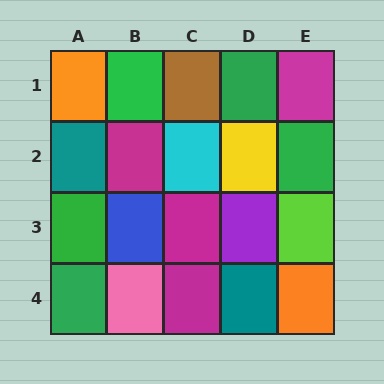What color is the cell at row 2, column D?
Yellow.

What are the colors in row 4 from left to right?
Green, pink, magenta, teal, orange.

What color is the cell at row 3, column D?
Purple.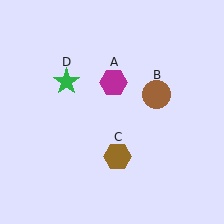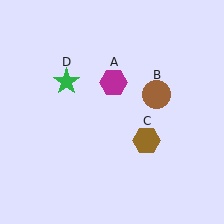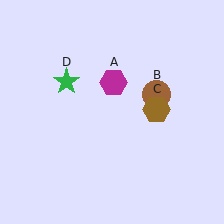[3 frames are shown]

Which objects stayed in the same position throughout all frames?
Magenta hexagon (object A) and brown circle (object B) and green star (object D) remained stationary.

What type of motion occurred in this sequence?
The brown hexagon (object C) rotated counterclockwise around the center of the scene.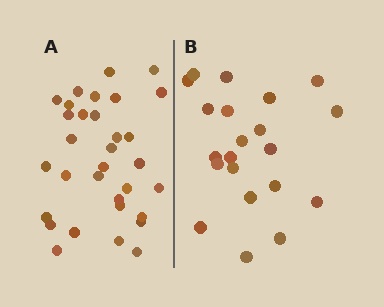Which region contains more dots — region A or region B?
Region A (the left region) has more dots.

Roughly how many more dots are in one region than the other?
Region A has roughly 12 or so more dots than region B.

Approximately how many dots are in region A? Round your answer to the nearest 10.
About 30 dots. (The exact count is 32, which rounds to 30.)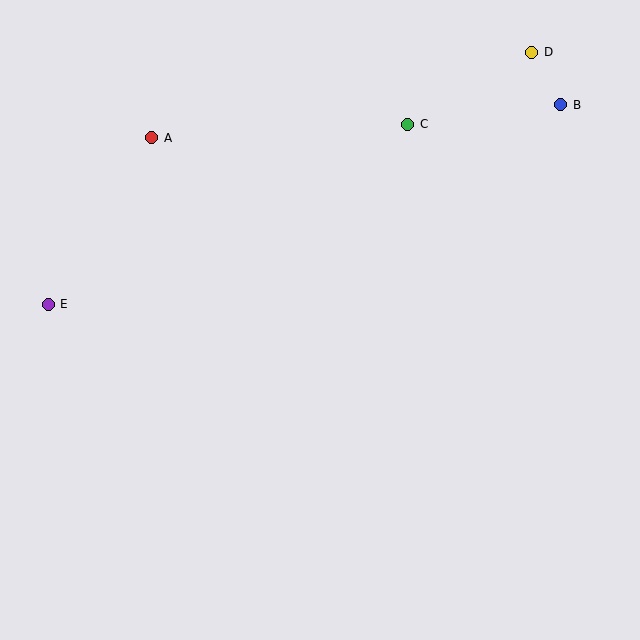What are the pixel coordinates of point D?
Point D is at (532, 52).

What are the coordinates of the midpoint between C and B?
The midpoint between C and B is at (484, 115).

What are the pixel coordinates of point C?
Point C is at (408, 124).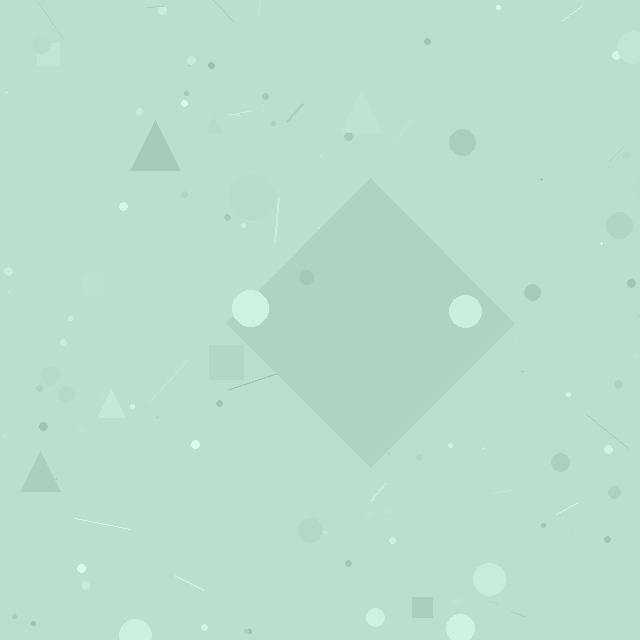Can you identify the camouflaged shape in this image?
The camouflaged shape is a diamond.